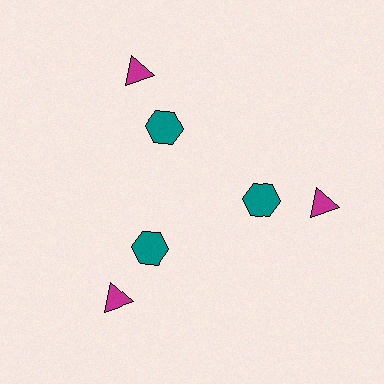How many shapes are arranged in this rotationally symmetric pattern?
There are 6 shapes, arranged in 3 groups of 2.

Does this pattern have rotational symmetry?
Yes, this pattern has 3-fold rotational symmetry. It looks the same after rotating 120 degrees around the center.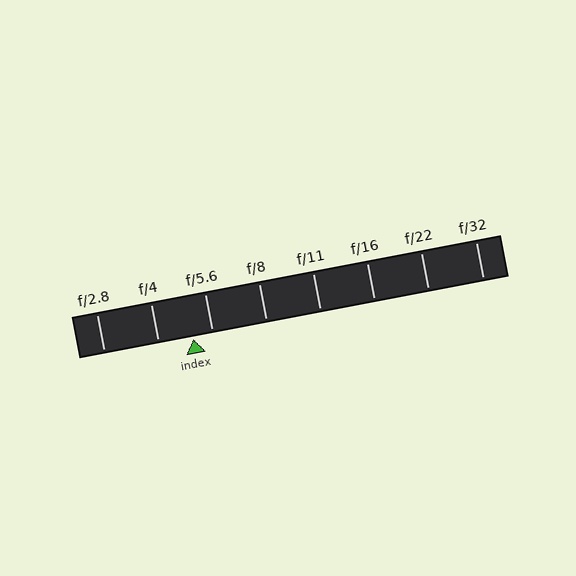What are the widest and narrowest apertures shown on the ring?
The widest aperture shown is f/2.8 and the narrowest is f/32.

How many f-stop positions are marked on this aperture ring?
There are 8 f-stop positions marked.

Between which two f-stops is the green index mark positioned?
The index mark is between f/4 and f/5.6.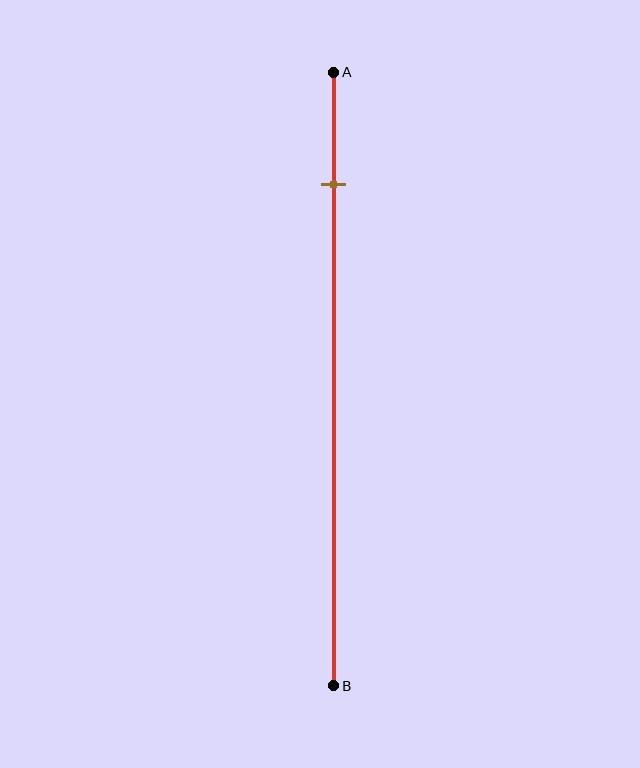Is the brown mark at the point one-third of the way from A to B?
No, the mark is at about 20% from A, not at the 33% one-third point.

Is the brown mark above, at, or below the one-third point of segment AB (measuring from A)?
The brown mark is above the one-third point of segment AB.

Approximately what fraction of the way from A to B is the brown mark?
The brown mark is approximately 20% of the way from A to B.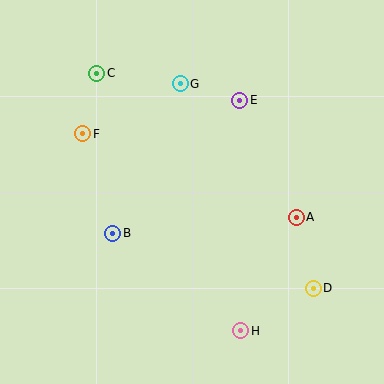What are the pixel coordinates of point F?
Point F is at (83, 134).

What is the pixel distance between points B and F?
The distance between B and F is 104 pixels.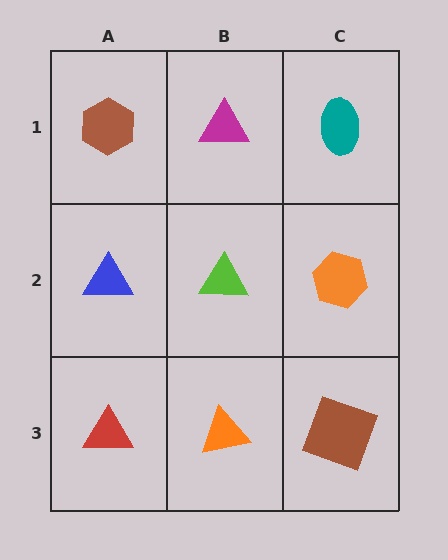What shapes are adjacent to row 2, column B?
A magenta triangle (row 1, column B), an orange triangle (row 3, column B), a blue triangle (row 2, column A), an orange hexagon (row 2, column C).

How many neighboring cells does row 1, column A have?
2.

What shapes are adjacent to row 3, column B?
A lime triangle (row 2, column B), a red triangle (row 3, column A), a brown square (row 3, column C).